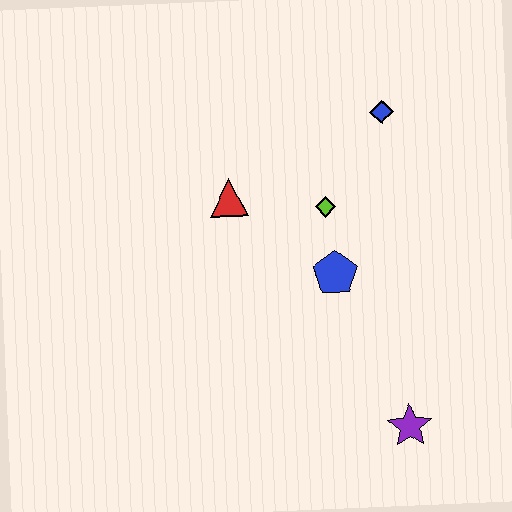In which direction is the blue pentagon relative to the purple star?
The blue pentagon is above the purple star.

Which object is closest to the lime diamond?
The blue pentagon is closest to the lime diamond.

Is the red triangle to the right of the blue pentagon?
No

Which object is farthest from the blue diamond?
The purple star is farthest from the blue diamond.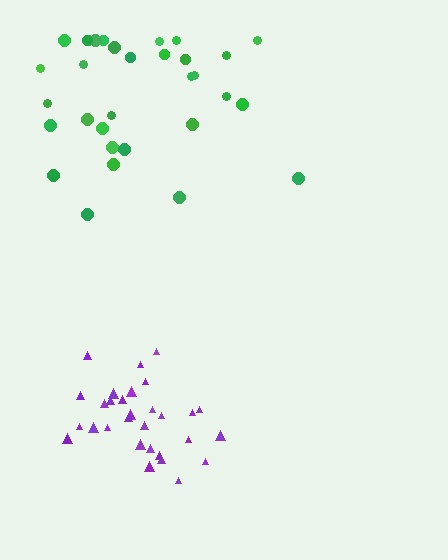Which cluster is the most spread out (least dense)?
Green.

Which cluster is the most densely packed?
Purple.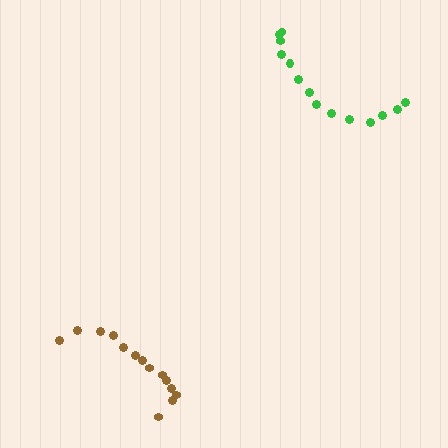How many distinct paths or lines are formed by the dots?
There are 2 distinct paths.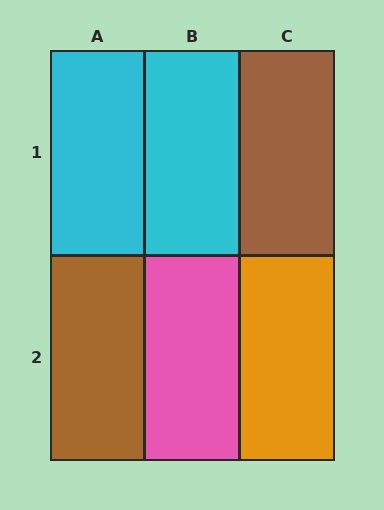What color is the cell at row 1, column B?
Cyan.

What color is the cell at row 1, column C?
Brown.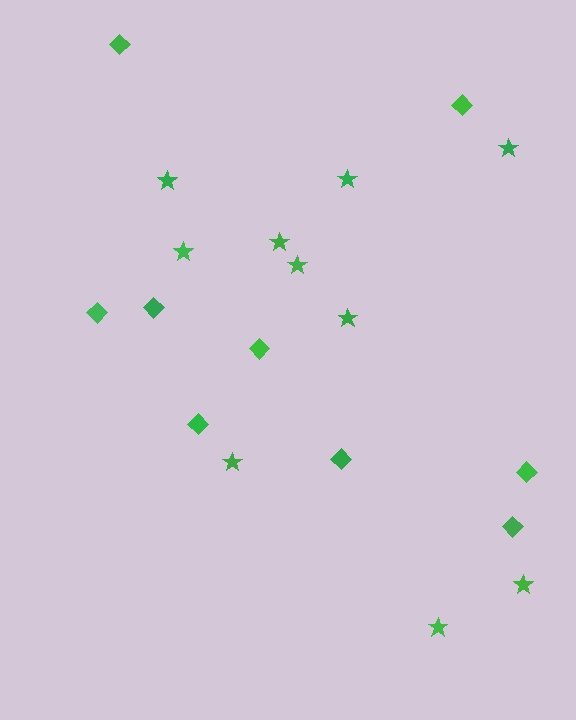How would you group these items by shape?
There are 2 groups: one group of stars (10) and one group of diamonds (9).